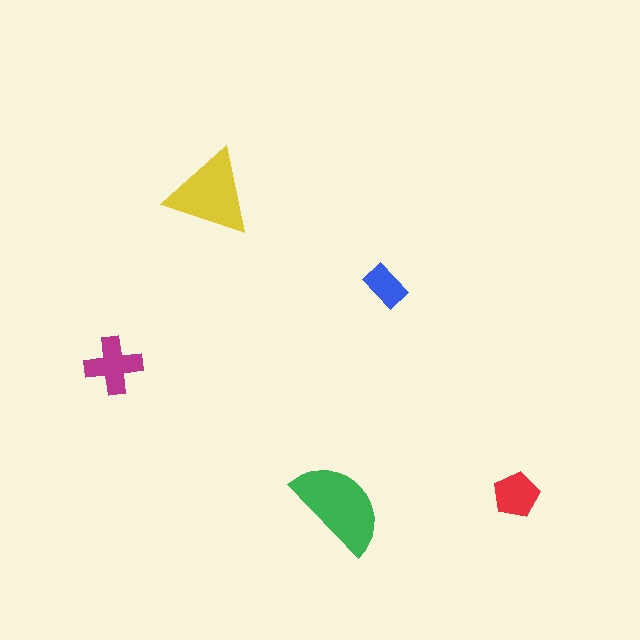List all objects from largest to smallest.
The green semicircle, the yellow triangle, the magenta cross, the red pentagon, the blue rectangle.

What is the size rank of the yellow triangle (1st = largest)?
2nd.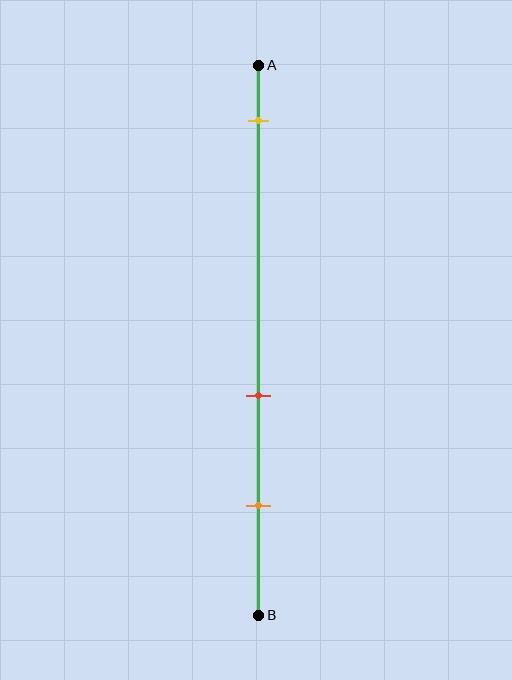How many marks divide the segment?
There are 3 marks dividing the segment.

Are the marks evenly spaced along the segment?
No, the marks are not evenly spaced.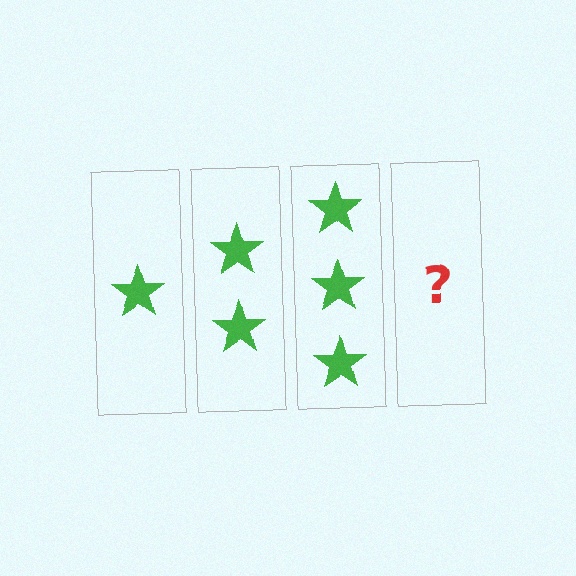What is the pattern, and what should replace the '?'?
The pattern is that each step adds one more star. The '?' should be 4 stars.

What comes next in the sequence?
The next element should be 4 stars.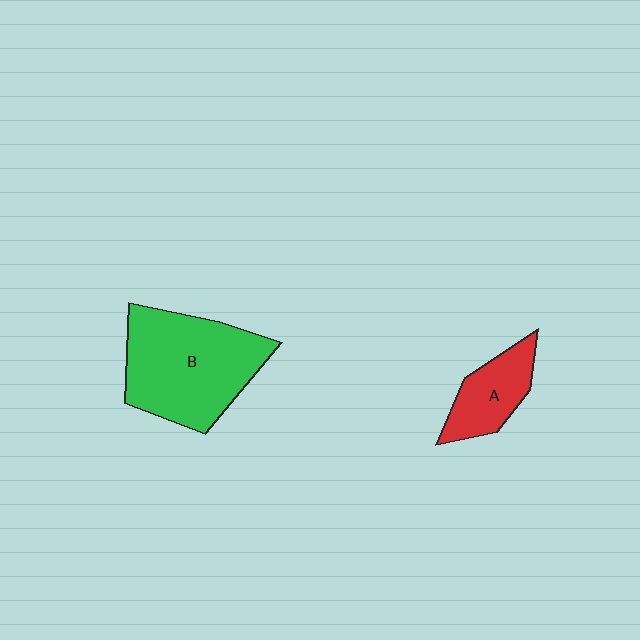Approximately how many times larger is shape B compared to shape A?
Approximately 2.3 times.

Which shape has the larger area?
Shape B (green).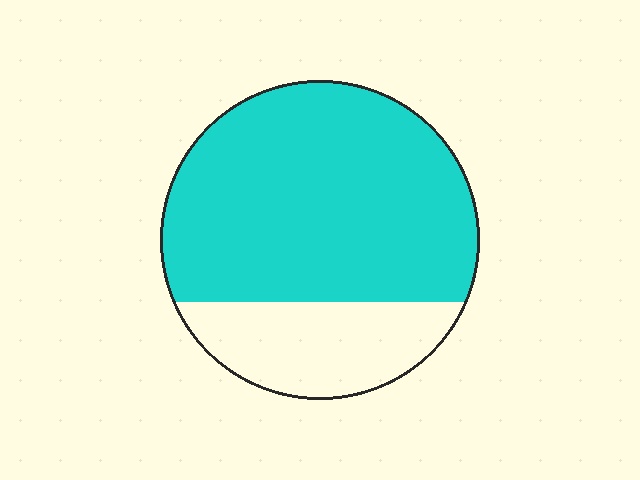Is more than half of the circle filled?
Yes.